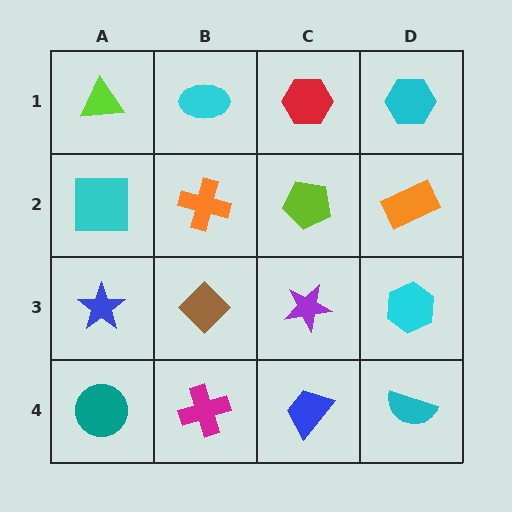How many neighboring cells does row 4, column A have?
2.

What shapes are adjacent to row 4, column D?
A cyan hexagon (row 3, column D), a blue trapezoid (row 4, column C).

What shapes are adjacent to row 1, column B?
An orange cross (row 2, column B), a lime triangle (row 1, column A), a red hexagon (row 1, column C).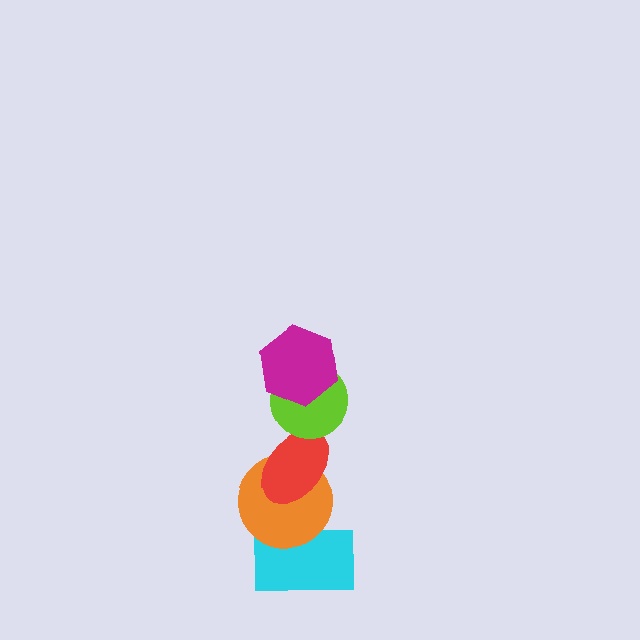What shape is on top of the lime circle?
The magenta hexagon is on top of the lime circle.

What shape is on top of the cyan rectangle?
The orange circle is on top of the cyan rectangle.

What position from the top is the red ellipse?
The red ellipse is 3rd from the top.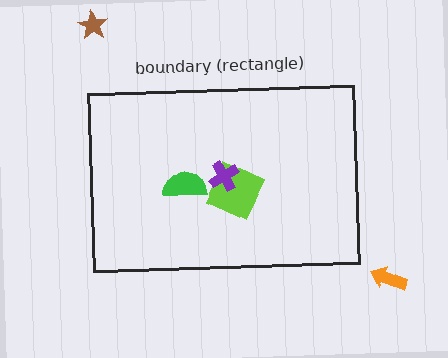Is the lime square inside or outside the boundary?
Inside.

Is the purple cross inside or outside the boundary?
Inside.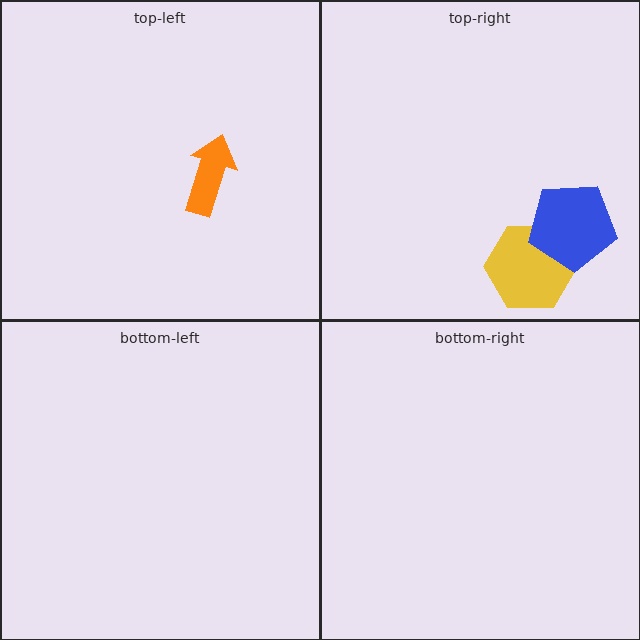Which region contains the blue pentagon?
The top-right region.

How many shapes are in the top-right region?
2.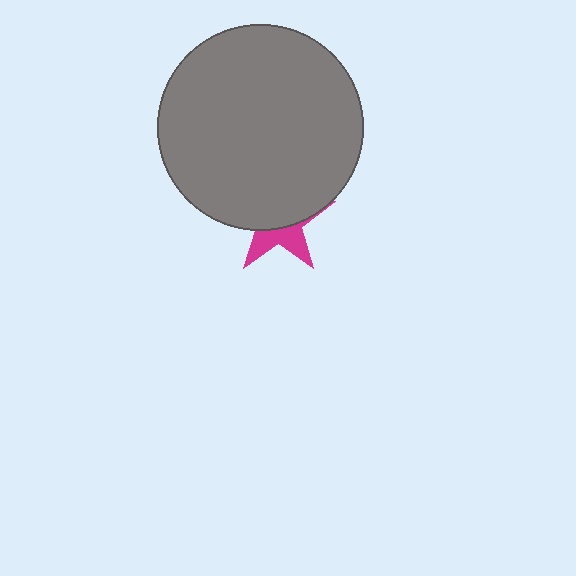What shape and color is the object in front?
The object in front is a gray circle.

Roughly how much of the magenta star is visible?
A small part of it is visible (roughly 37%).